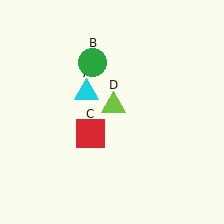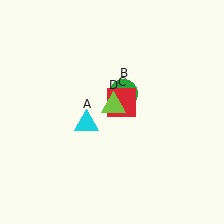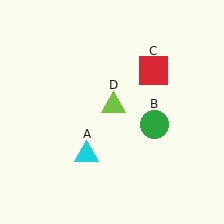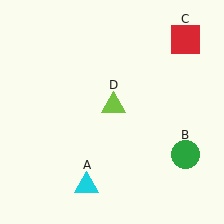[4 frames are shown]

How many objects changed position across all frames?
3 objects changed position: cyan triangle (object A), green circle (object B), red square (object C).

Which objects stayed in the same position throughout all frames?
Lime triangle (object D) remained stationary.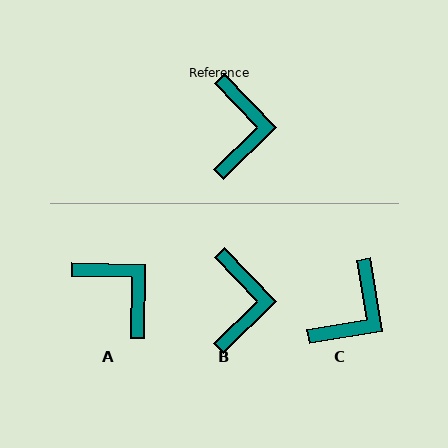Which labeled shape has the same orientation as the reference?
B.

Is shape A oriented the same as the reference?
No, it is off by about 45 degrees.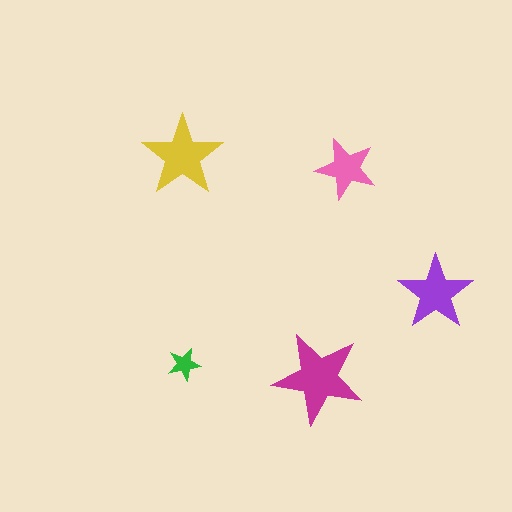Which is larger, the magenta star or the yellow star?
The magenta one.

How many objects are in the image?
There are 5 objects in the image.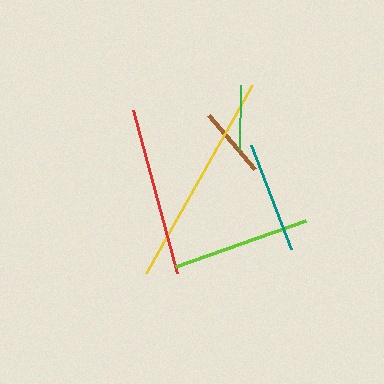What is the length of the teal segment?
The teal segment is approximately 112 pixels long.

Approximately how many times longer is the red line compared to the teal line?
The red line is approximately 1.5 times the length of the teal line.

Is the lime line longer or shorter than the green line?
The lime line is longer than the green line.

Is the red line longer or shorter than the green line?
The red line is longer than the green line.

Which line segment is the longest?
The yellow line is the longest at approximately 216 pixels.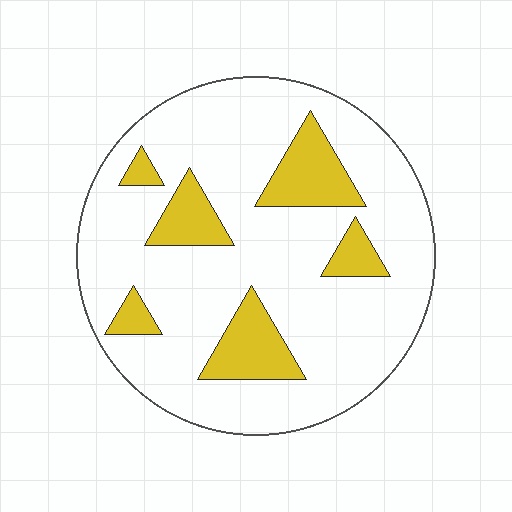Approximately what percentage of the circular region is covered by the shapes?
Approximately 20%.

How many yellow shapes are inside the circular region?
6.